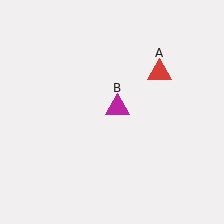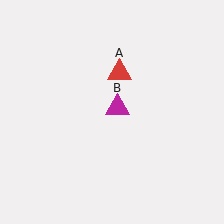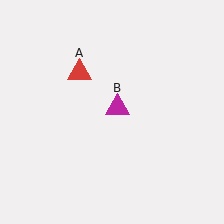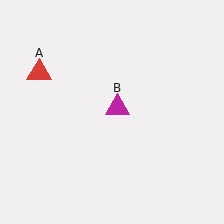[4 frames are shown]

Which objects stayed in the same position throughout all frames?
Magenta triangle (object B) remained stationary.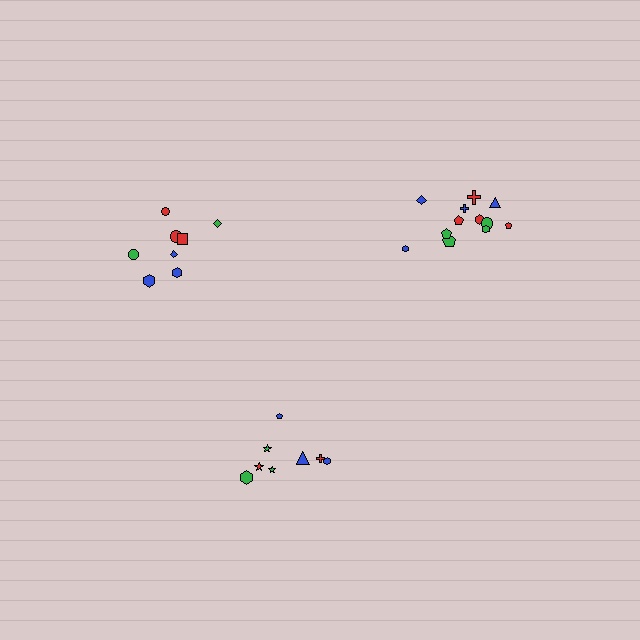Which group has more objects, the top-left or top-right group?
The top-right group.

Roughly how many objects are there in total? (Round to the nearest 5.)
Roughly 30 objects in total.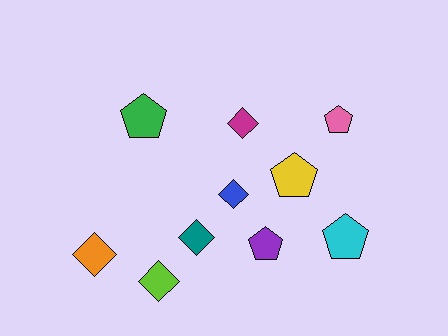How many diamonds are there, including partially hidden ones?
There are 5 diamonds.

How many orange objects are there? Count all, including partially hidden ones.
There is 1 orange object.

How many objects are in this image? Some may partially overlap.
There are 10 objects.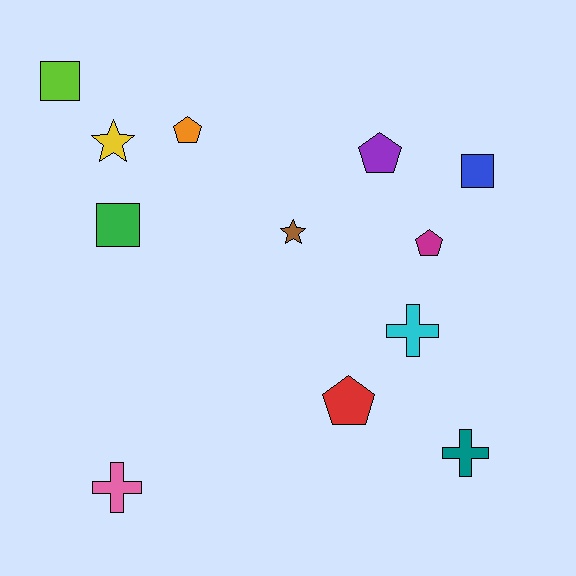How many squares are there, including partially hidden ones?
There are 3 squares.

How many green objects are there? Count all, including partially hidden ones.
There is 1 green object.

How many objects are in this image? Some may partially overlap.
There are 12 objects.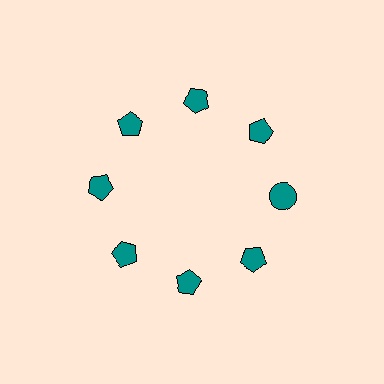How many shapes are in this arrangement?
There are 8 shapes arranged in a ring pattern.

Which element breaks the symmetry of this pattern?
The teal circle at roughly the 3 o'clock position breaks the symmetry. All other shapes are teal pentagons.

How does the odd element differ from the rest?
It has a different shape: circle instead of pentagon.